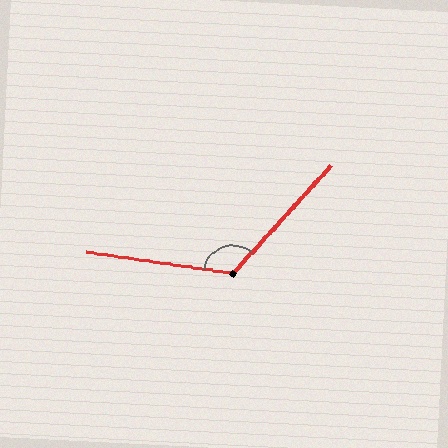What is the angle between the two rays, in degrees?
Approximately 124 degrees.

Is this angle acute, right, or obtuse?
It is obtuse.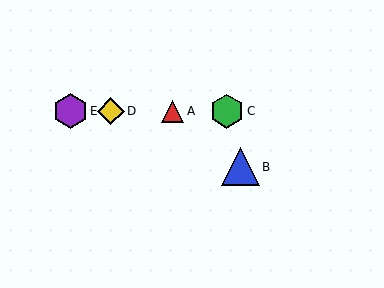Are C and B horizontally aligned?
No, C is at y≈111 and B is at y≈167.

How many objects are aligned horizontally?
4 objects (A, C, D, E) are aligned horizontally.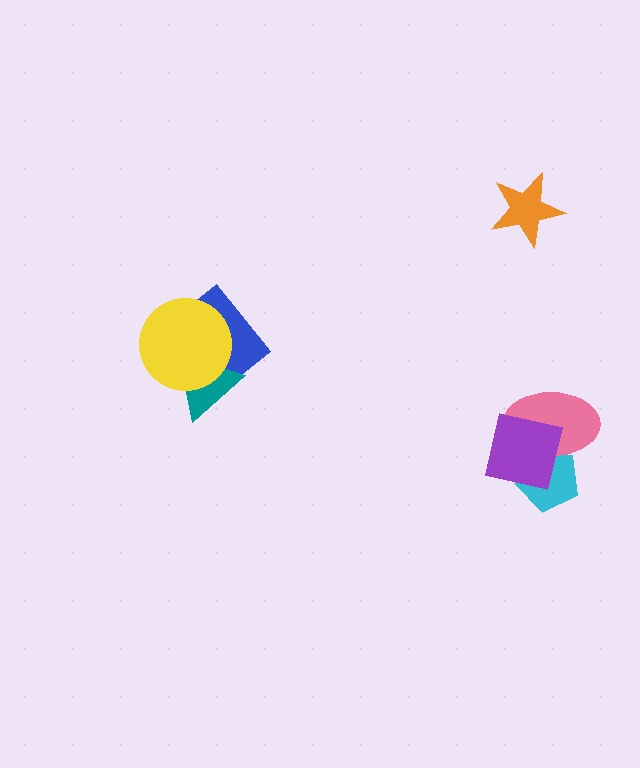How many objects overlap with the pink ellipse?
2 objects overlap with the pink ellipse.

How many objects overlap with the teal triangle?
2 objects overlap with the teal triangle.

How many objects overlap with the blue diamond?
2 objects overlap with the blue diamond.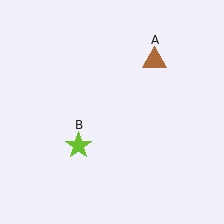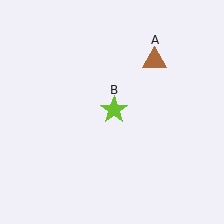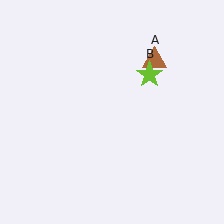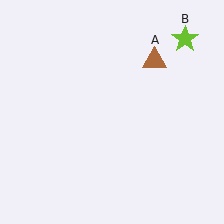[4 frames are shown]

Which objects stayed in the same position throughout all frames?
Brown triangle (object A) remained stationary.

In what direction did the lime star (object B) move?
The lime star (object B) moved up and to the right.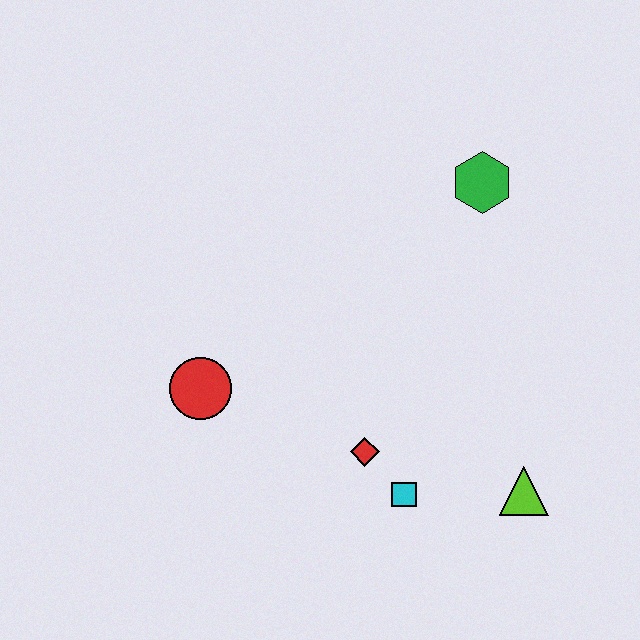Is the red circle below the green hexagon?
Yes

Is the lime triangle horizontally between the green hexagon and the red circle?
No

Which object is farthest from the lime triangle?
The red circle is farthest from the lime triangle.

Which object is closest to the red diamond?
The cyan square is closest to the red diamond.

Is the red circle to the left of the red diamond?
Yes